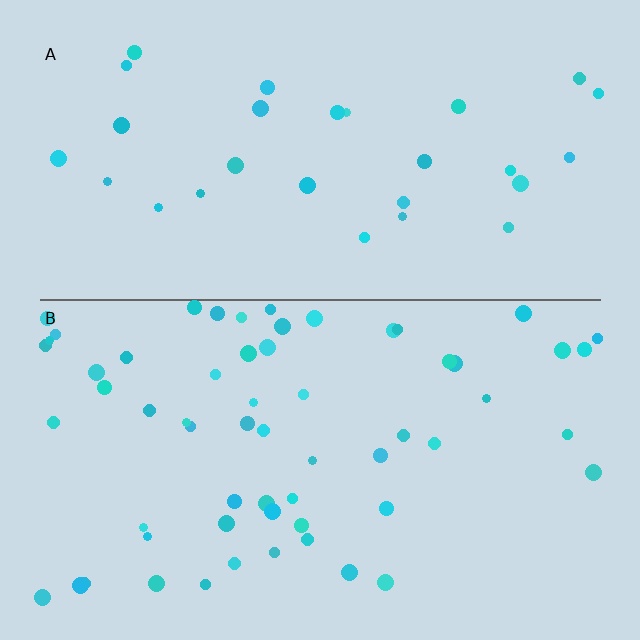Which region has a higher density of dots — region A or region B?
B (the bottom).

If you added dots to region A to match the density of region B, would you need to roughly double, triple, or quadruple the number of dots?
Approximately double.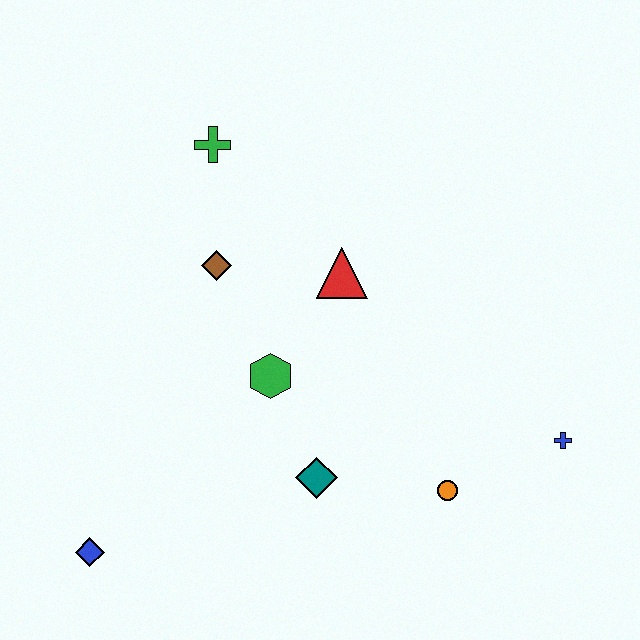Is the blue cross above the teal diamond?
Yes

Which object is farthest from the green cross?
The blue cross is farthest from the green cross.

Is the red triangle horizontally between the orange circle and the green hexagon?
Yes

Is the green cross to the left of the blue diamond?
No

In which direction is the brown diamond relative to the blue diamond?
The brown diamond is above the blue diamond.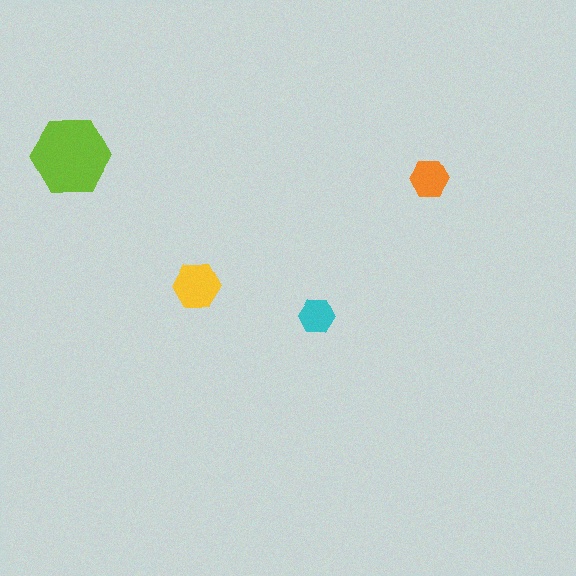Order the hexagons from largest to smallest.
the lime one, the yellow one, the orange one, the cyan one.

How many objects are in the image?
There are 4 objects in the image.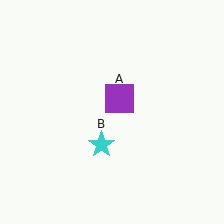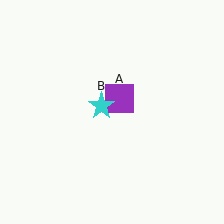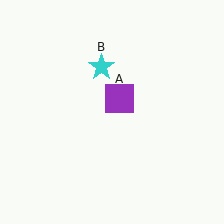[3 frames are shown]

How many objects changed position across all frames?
1 object changed position: cyan star (object B).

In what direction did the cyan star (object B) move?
The cyan star (object B) moved up.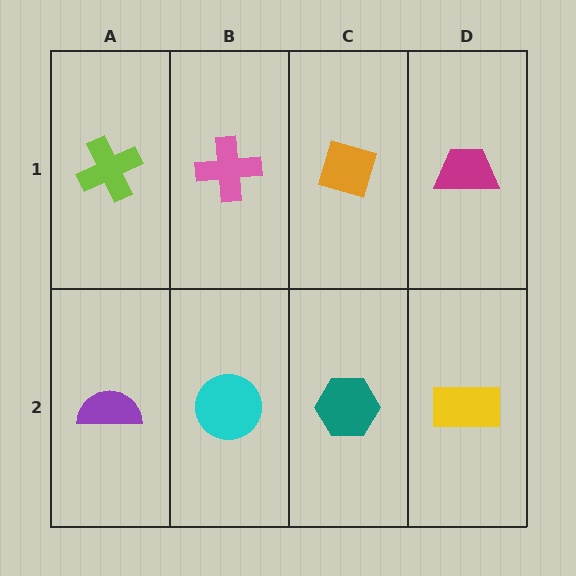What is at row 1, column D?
A magenta trapezoid.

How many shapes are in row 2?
4 shapes.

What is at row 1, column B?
A pink cross.